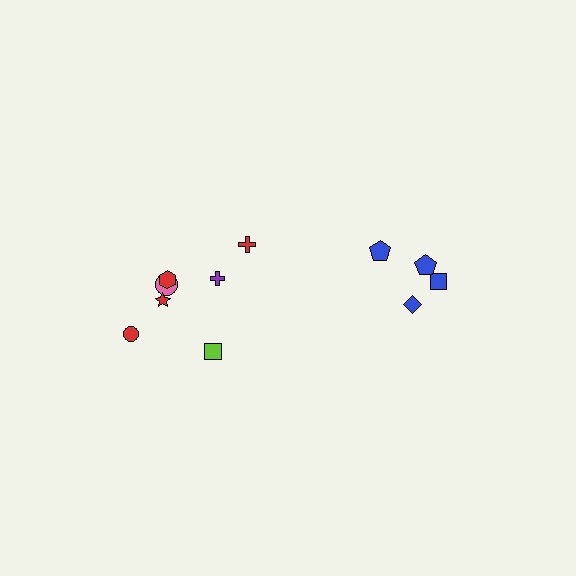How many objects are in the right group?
There are 4 objects.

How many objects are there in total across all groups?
There are 11 objects.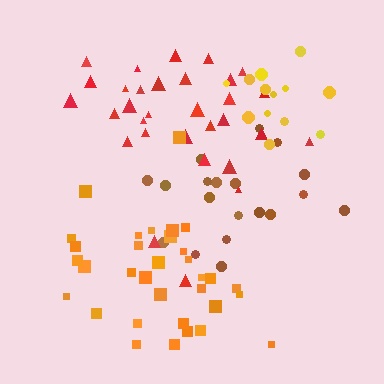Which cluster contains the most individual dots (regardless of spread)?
Orange (33).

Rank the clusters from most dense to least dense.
yellow, brown, red, orange.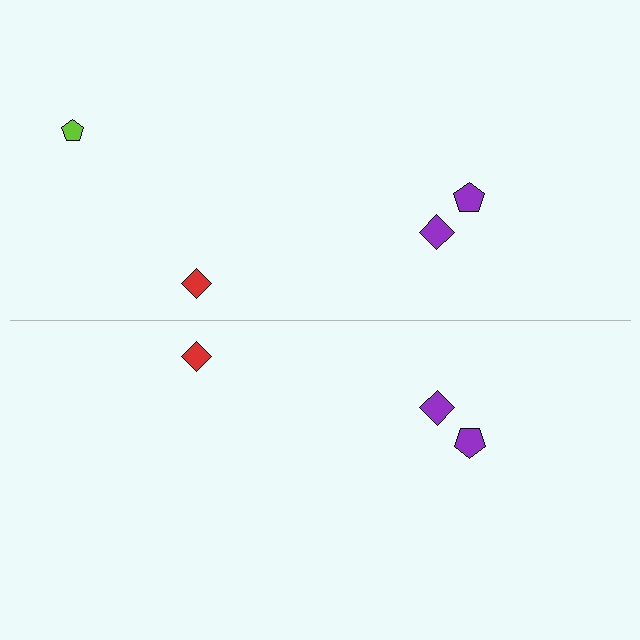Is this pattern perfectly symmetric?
No, the pattern is not perfectly symmetric. A lime pentagon is missing from the bottom side.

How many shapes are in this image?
There are 7 shapes in this image.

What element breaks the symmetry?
A lime pentagon is missing from the bottom side.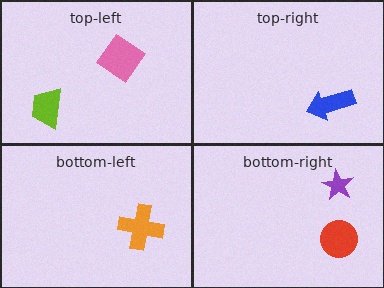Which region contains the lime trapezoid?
The top-left region.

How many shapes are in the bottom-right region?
2.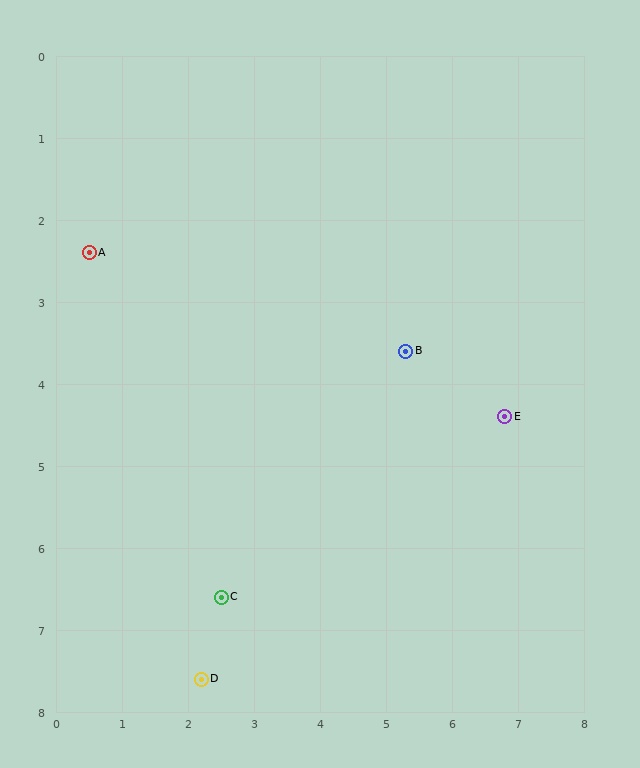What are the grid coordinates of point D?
Point D is at approximately (2.2, 7.6).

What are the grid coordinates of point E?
Point E is at approximately (6.8, 4.4).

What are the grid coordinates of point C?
Point C is at approximately (2.5, 6.6).